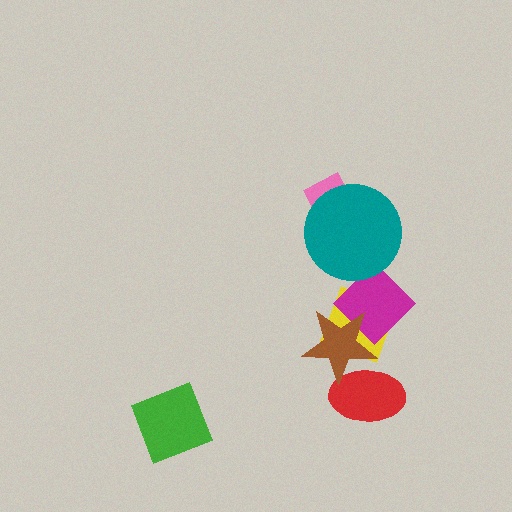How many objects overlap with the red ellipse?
2 objects overlap with the red ellipse.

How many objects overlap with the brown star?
3 objects overlap with the brown star.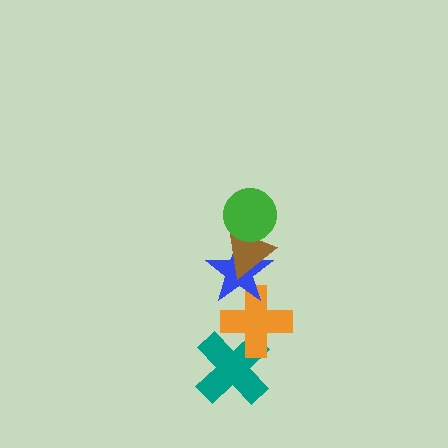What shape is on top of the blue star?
The brown triangle is on top of the blue star.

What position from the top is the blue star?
The blue star is 3rd from the top.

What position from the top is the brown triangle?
The brown triangle is 2nd from the top.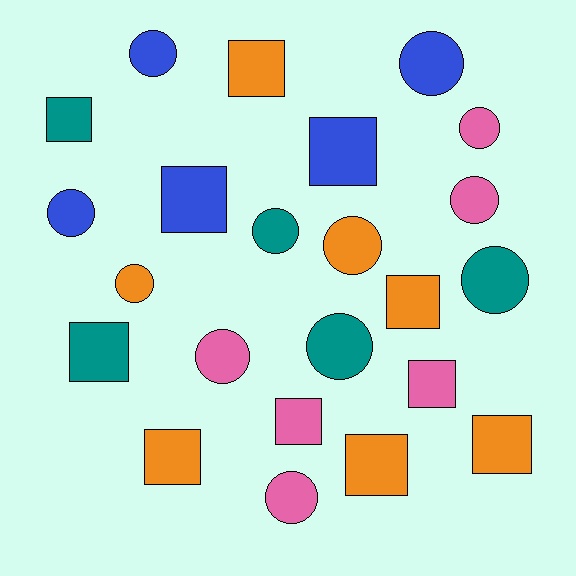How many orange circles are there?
There are 2 orange circles.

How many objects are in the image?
There are 23 objects.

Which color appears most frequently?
Orange, with 7 objects.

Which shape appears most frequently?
Circle, with 12 objects.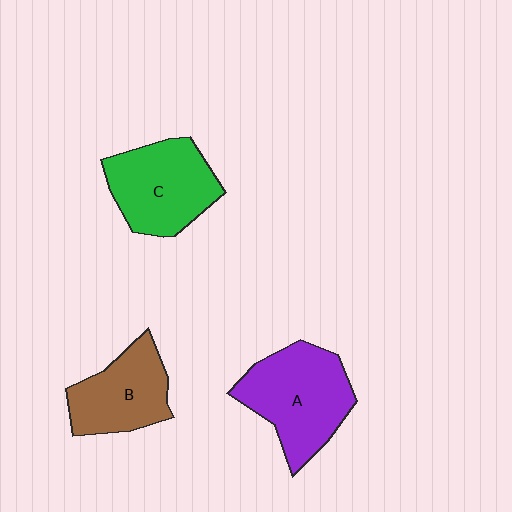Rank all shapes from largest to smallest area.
From largest to smallest: A (purple), C (green), B (brown).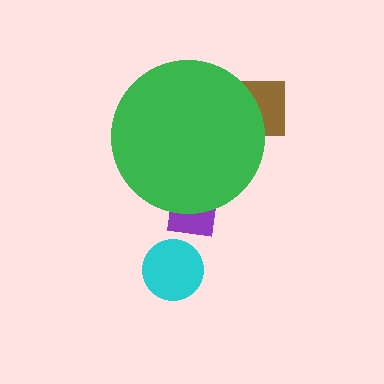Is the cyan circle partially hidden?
No, the cyan circle is fully visible.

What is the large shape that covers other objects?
A green circle.